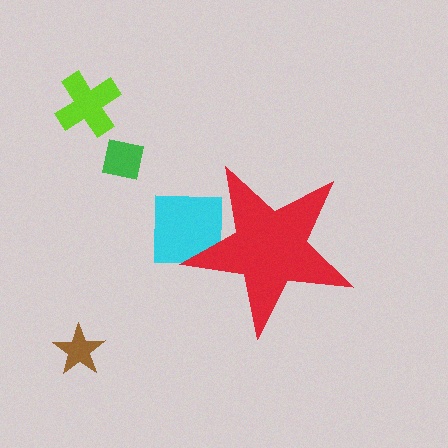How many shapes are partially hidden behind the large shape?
1 shape is partially hidden.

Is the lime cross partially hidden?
No, the lime cross is fully visible.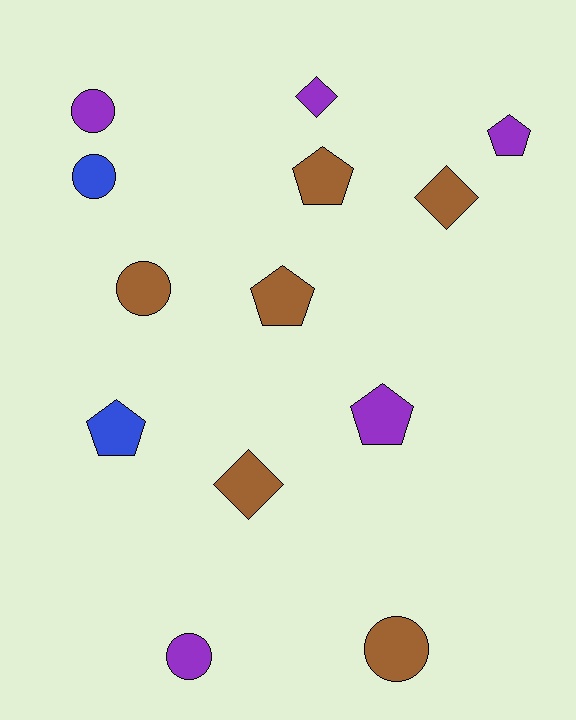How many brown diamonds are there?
There are 2 brown diamonds.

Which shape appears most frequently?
Pentagon, with 5 objects.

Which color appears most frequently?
Brown, with 6 objects.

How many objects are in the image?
There are 13 objects.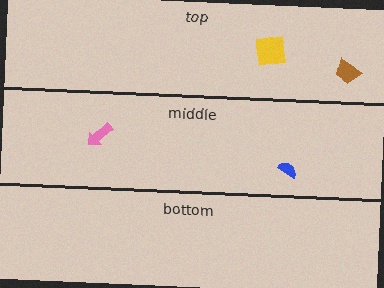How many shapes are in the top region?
2.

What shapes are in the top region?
The brown trapezoid, the yellow square.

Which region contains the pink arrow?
The middle region.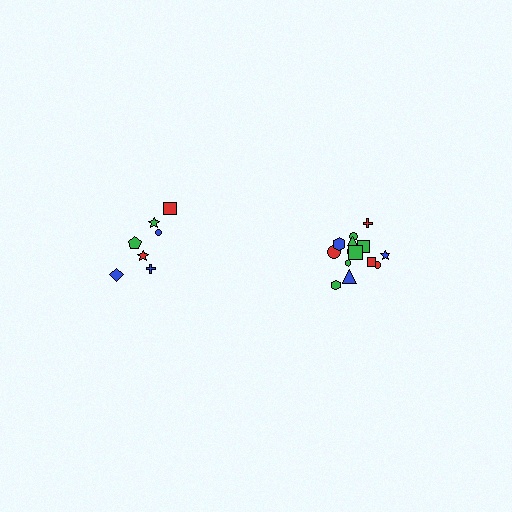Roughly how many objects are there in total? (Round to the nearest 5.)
Roughly 20 objects in total.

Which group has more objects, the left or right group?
The right group.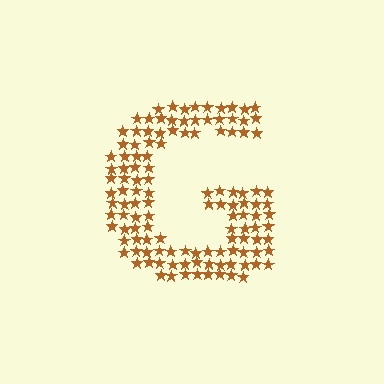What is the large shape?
The large shape is the letter G.